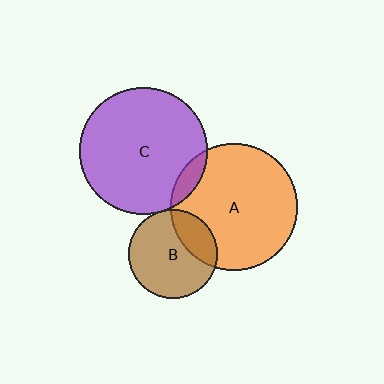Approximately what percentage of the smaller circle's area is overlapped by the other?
Approximately 10%.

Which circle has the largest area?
Circle C (purple).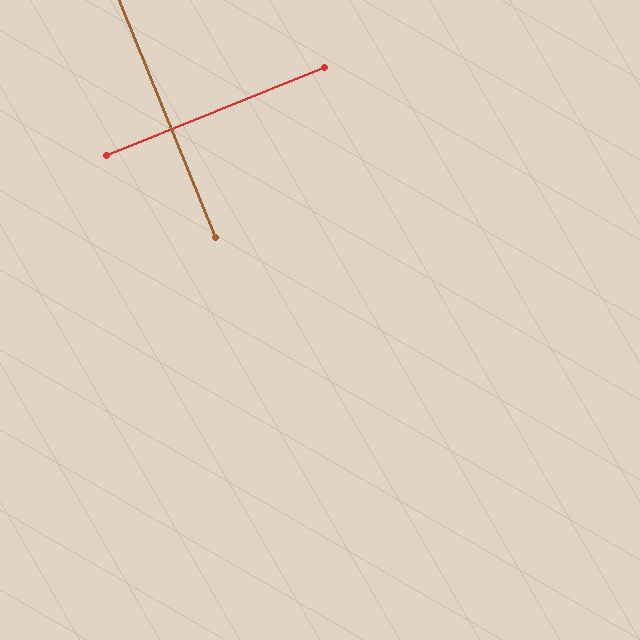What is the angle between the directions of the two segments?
Approximately 90 degrees.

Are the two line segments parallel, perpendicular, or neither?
Perpendicular — they meet at approximately 90°.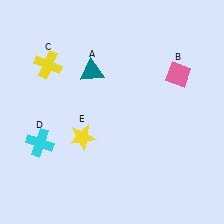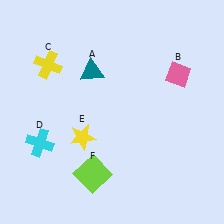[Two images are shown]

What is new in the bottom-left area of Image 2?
A lime square (F) was added in the bottom-left area of Image 2.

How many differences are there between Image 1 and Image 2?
There is 1 difference between the two images.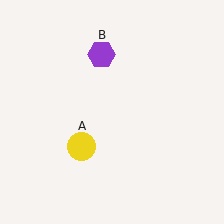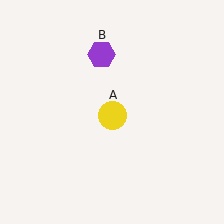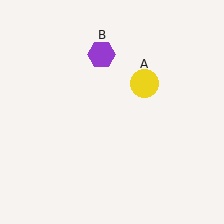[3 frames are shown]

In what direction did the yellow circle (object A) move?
The yellow circle (object A) moved up and to the right.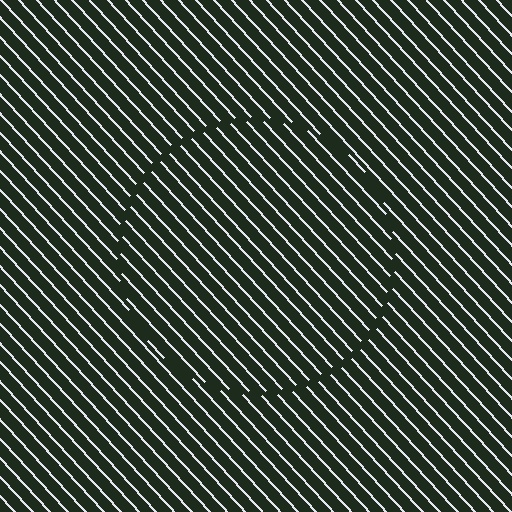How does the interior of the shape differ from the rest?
The interior of the shape contains the same grating, shifted by half a period — the contour is defined by the phase discontinuity where line-ends from the inner and outer gratings abut.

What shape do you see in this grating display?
An illusory circle. The interior of the shape contains the same grating, shifted by half a period — the contour is defined by the phase discontinuity where line-ends from the inner and outer gratings abut.